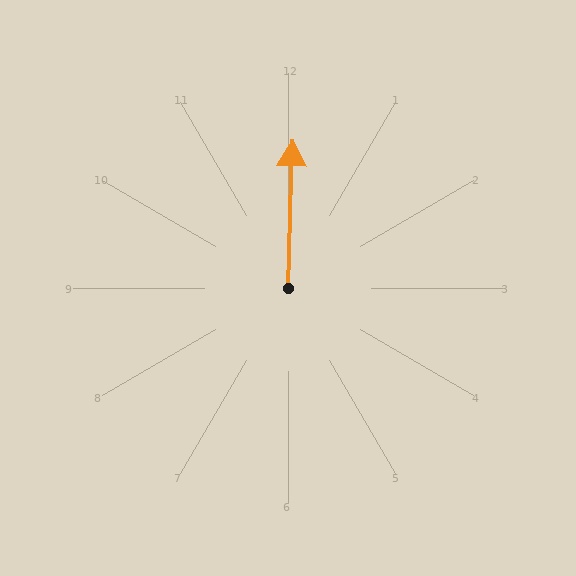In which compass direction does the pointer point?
North.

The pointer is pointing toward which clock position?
Roughly 12 o'clock.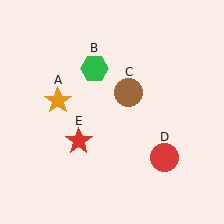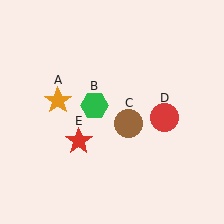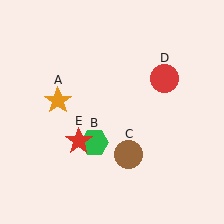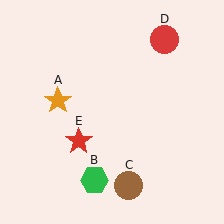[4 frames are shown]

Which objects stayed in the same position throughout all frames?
Orange star (object A) and red star (object E) remained stationary.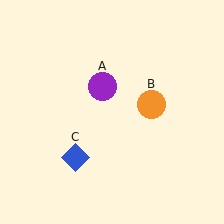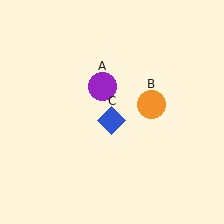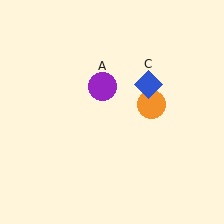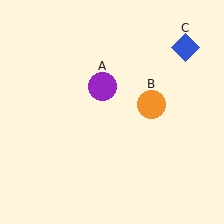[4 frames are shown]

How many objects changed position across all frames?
1 object changed position: blue diamond (object C).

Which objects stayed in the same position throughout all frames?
Purple circle (object A) and orange circle (object B) remained stationary.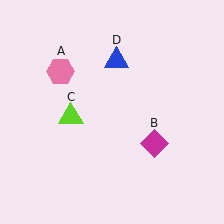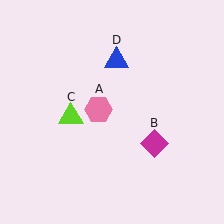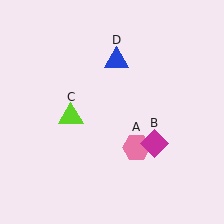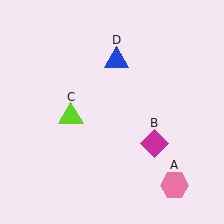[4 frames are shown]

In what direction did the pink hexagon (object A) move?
The pink hexagon (object A) moved down and to the right.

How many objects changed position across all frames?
1 object changed position: pink hexagon (object A).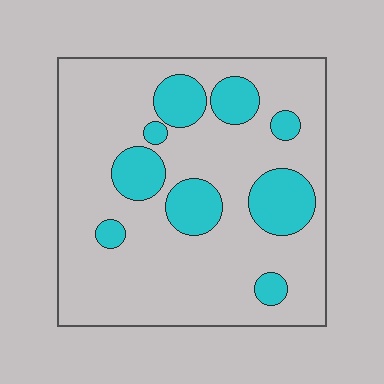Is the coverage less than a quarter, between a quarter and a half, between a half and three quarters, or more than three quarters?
Less than a quarter.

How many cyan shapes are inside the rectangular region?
9.